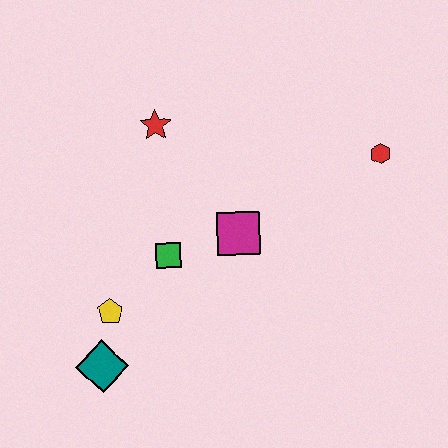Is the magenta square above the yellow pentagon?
Yes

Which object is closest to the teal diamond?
The yellow pentagon is closest to the teal diamond.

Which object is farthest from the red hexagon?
The teal diamond is farthest from the red hexagon.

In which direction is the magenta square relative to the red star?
The magenta square is below the red star.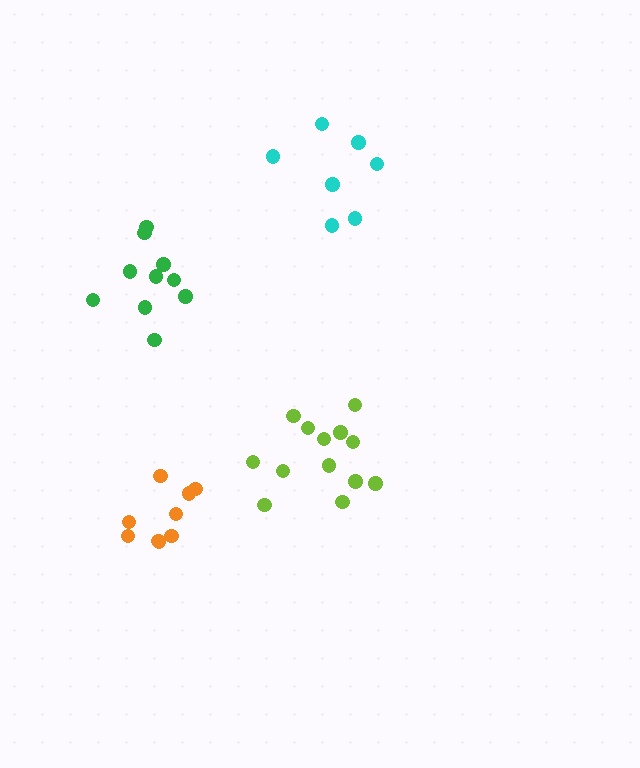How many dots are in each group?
Group 1: 9 dots, Group 2: 10 dots, Group 3: 7 dots, Group 4: 13 dots (39 total).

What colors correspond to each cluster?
The clusters are colored: orange, green, cyan, lime.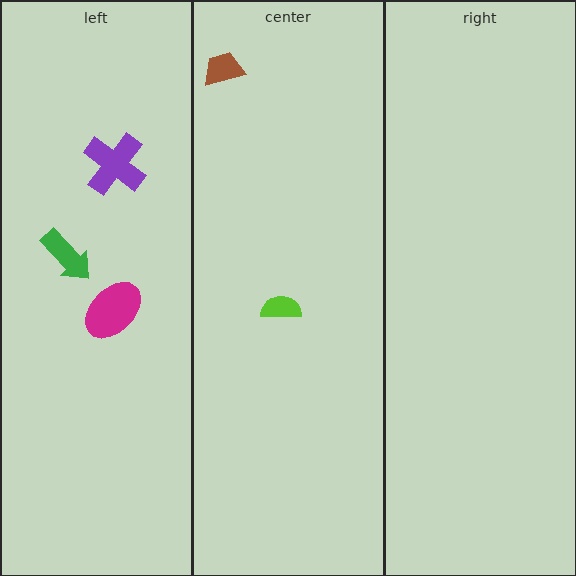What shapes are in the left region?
The green arrow, the magenta ellipse, the purple cross.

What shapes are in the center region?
The lime semicircle, the brown trapezoid.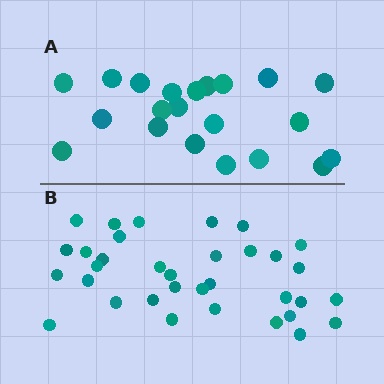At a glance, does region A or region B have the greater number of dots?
Region B (the bottom region) has more dots.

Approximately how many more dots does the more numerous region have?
Region B has approximately 15 more dots than region A.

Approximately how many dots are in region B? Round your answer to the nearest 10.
About 30 dots. (The exact count is 34, which rounds to 30.)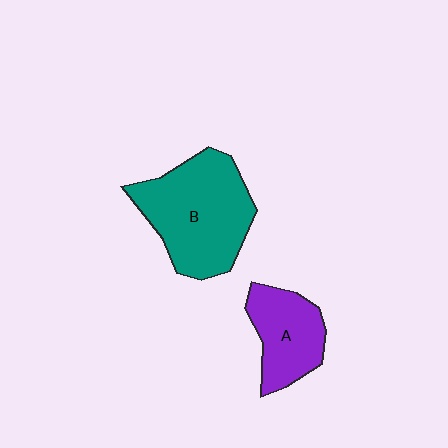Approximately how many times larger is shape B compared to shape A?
Approximately 1.7 times.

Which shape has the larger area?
Shape B (teal).